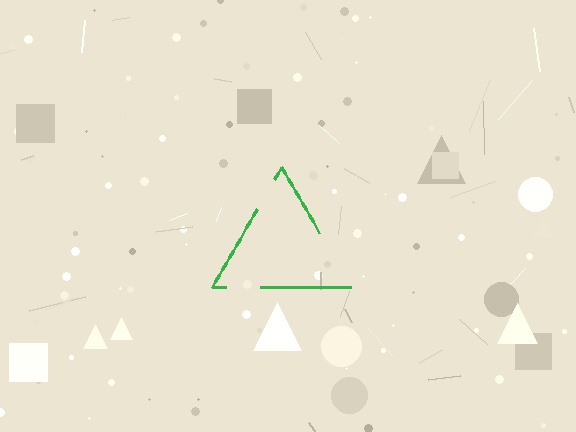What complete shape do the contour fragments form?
The contour fragments form a triangle.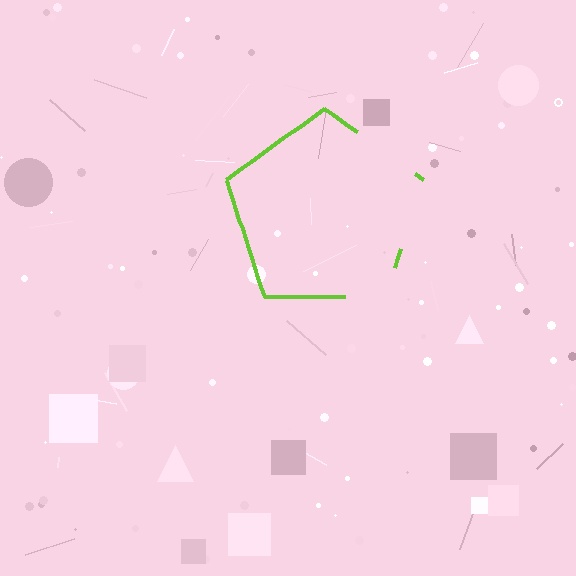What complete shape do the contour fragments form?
The contour fragments form a pentagon.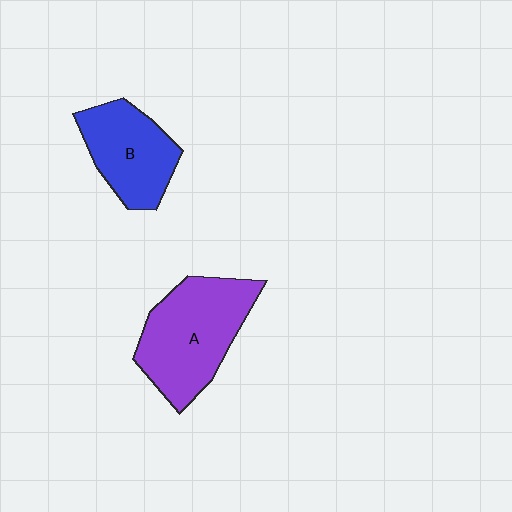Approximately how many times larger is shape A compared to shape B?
Approximately 1.4 times.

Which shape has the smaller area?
Shape B (blue).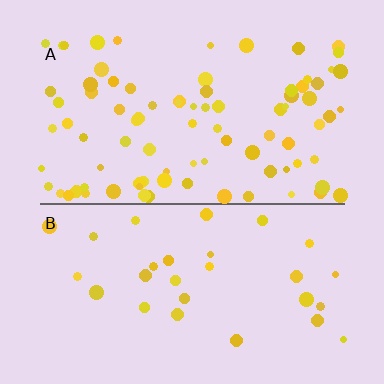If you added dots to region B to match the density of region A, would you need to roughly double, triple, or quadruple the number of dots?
Approximately triple.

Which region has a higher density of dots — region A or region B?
A (the top).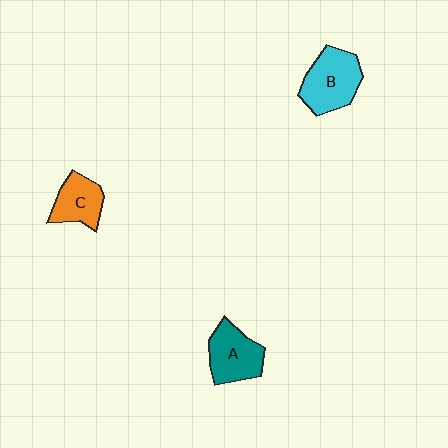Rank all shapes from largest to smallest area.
From largest to smallest: B (cyan), A (teal), C (orange).